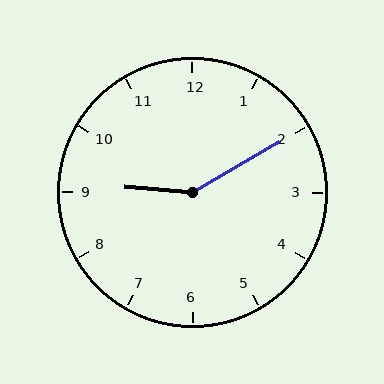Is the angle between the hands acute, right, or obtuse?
It is obtuse.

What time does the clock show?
9:10.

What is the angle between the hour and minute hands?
Approximately 145 degrees.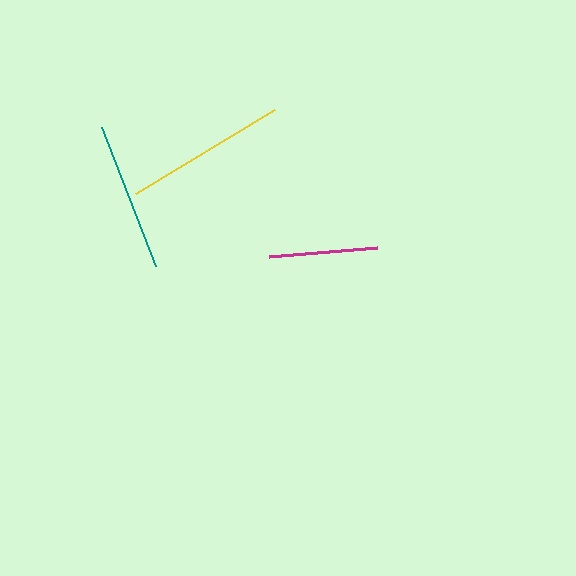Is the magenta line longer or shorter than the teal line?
The teal line is longer than the magenta line.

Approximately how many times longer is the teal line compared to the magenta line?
The teal line is approximately 1.4 times the length of the magenta line.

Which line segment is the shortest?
The magenta line is the shortest at approximately 108 pixels.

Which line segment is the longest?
The yellow line is the longest at approximately 163 pixels.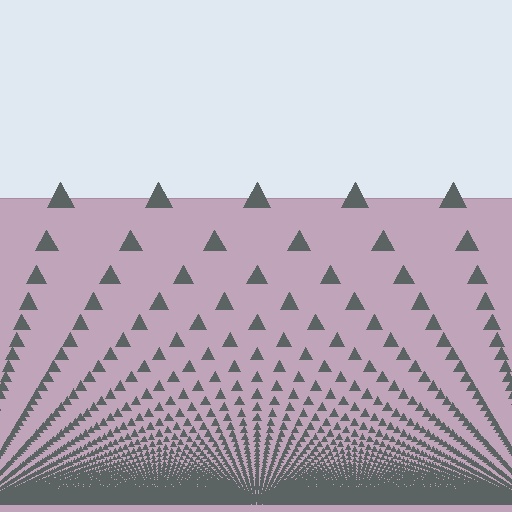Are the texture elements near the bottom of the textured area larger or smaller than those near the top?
Smaller. The gradient is inverted — elements near the bottom are smaller and denser.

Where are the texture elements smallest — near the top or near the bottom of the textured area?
Near the bottom.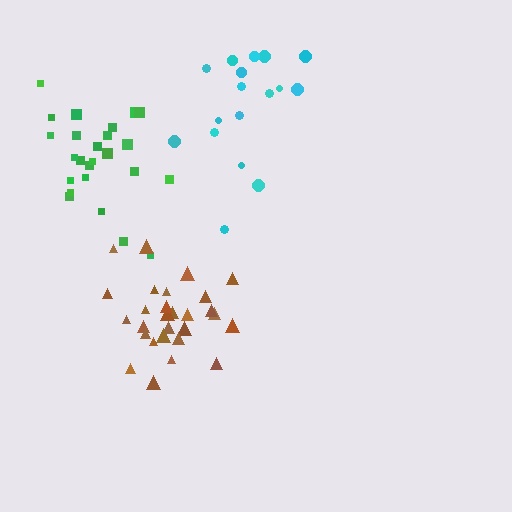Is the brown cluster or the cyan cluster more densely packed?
Brown.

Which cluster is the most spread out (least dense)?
Cyan.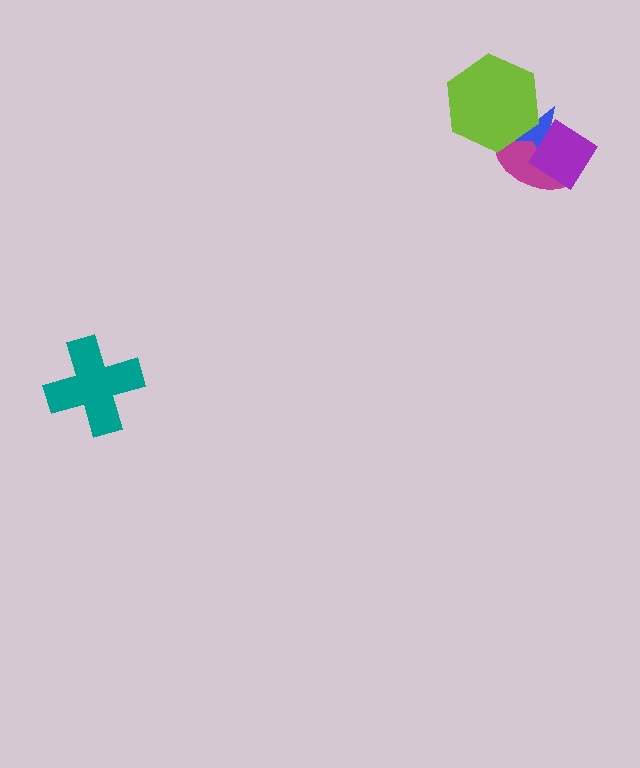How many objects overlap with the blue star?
3 objects overlap with the blue star.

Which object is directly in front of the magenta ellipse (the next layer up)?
The blue star is directly in front of the magenta ellipse.